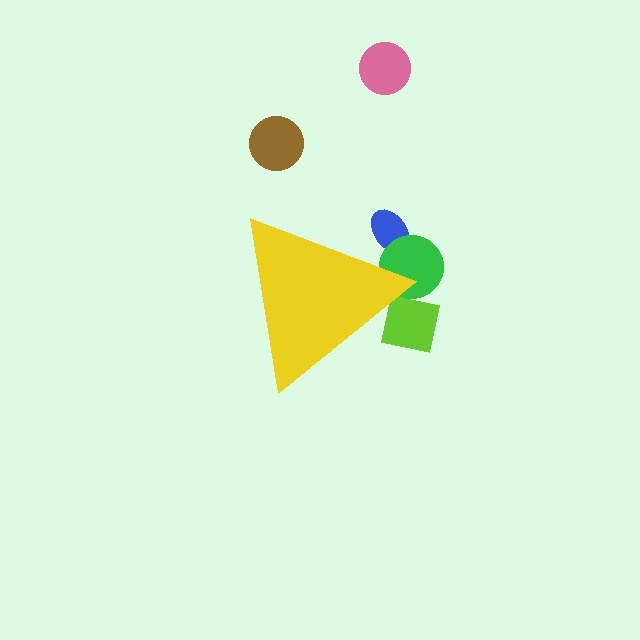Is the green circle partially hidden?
Yes, the green circle is partially hidden behind the yellow triangle.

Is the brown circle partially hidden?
No, the brown circle is fully visible.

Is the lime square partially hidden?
Yes, the lime square is partially hidden behind the yellow triangle.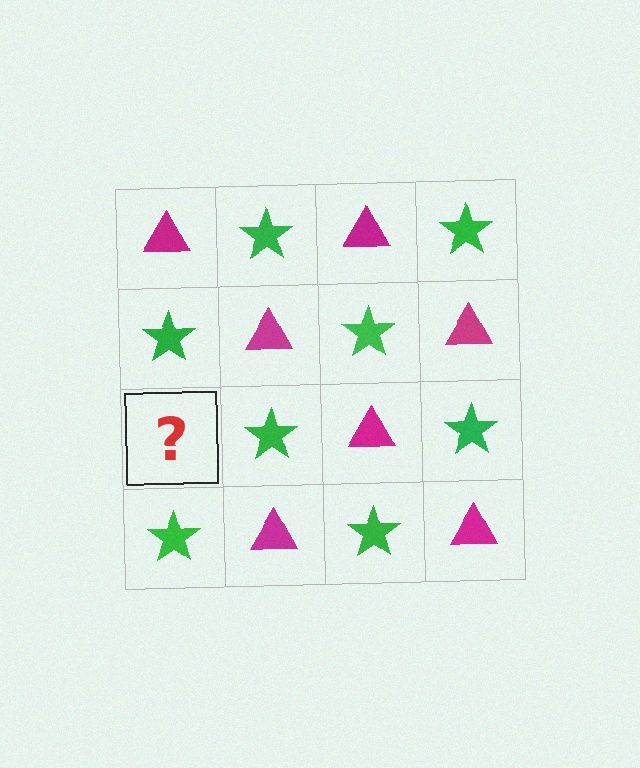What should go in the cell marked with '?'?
The missing cell should contain a magenta triangle.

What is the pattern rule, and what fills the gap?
The rule is that it alternates magenta triangle and green star in a checkerboard pattern. The gap should be filled with a magenta triangle.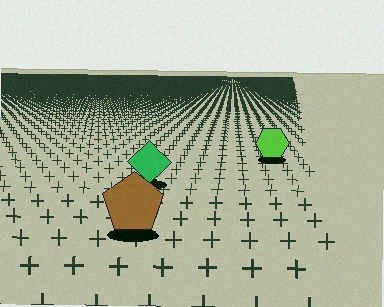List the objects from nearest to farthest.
From nearest to farthest: the brown pentagon, the green diamond, the lime hexagon.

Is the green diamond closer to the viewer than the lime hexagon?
Yes. The green diamond is closer — you can tell from the texture gradient: the ground texture is coarser near it.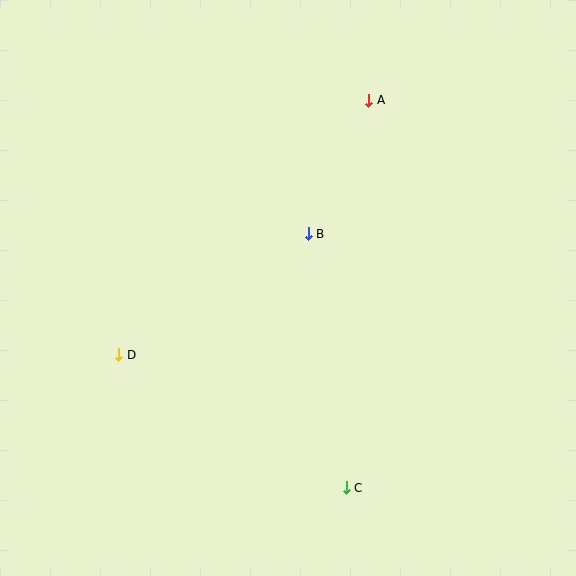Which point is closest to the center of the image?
Point B at (308, 234) is closest to the center.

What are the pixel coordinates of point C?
Point C is at (346, 488).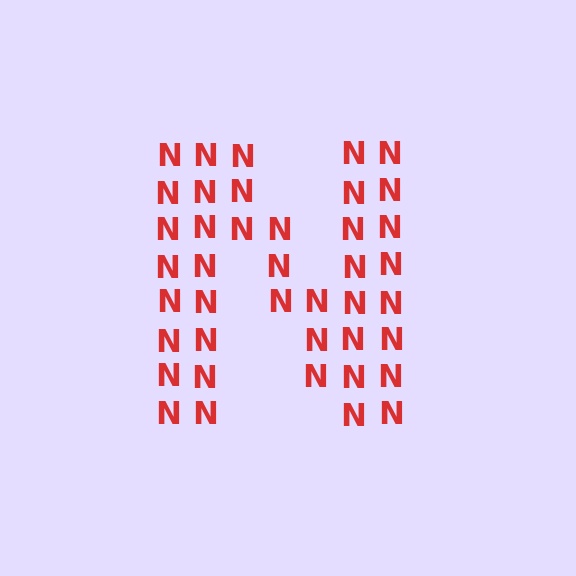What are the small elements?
The small elements are letter N's.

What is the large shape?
The large shape is the letter N.